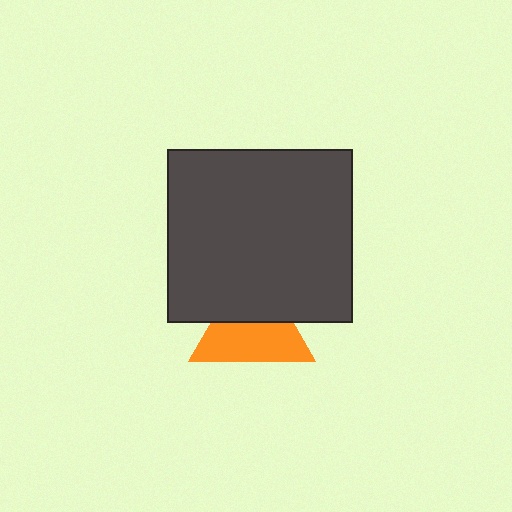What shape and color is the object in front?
The object in front is a dark gray rectangle.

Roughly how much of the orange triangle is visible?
About half of it is visible (roughly 57%).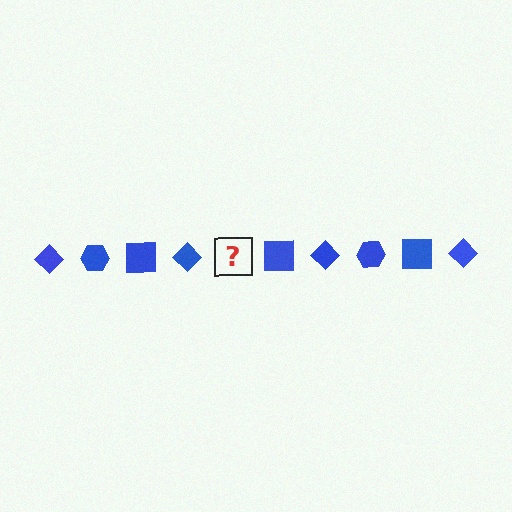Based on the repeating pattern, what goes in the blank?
The blank should be a blue hexagon.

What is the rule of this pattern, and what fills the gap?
The rule is that the pattern cycles through diamond, hexagon, square shapes in blue. The gap should be filled with a blue hexagon.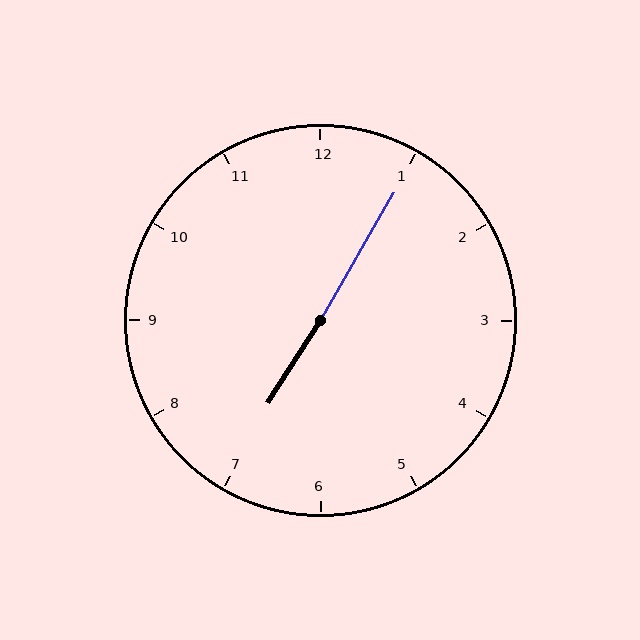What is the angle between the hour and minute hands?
Approximately 178 degrees.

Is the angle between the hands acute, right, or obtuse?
It is obtuse.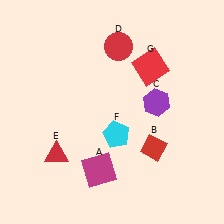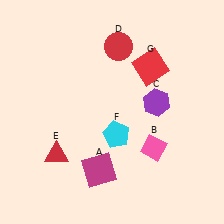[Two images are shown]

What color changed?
The diamond (B) changed from red in Image 1 to pink in Image 2.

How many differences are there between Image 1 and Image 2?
There is 1 difference between the two images.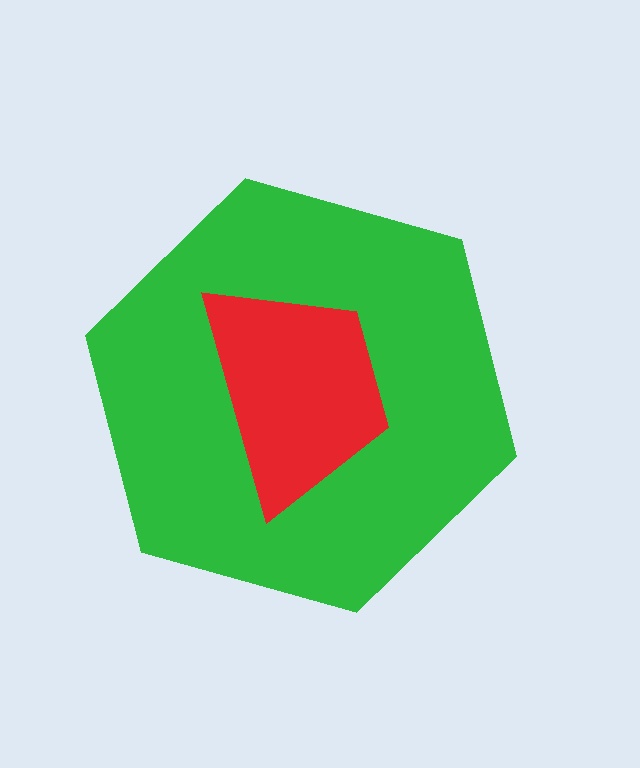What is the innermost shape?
The red trapezoid.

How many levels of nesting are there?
2.